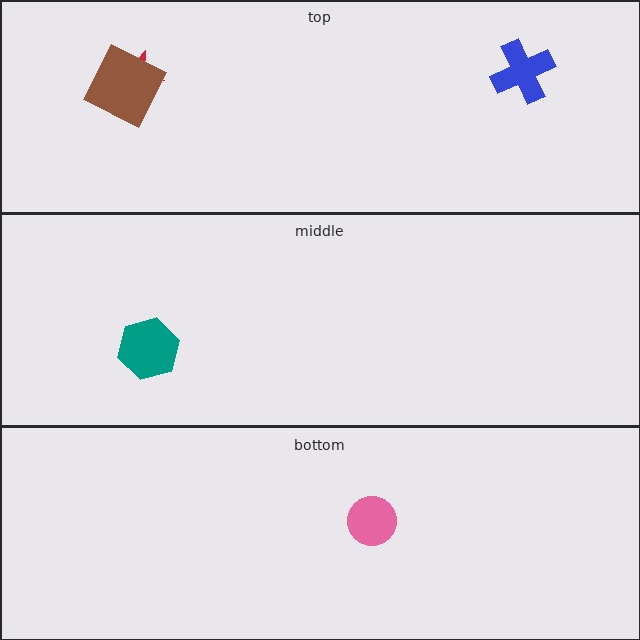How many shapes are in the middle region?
1.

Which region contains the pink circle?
The bottom region.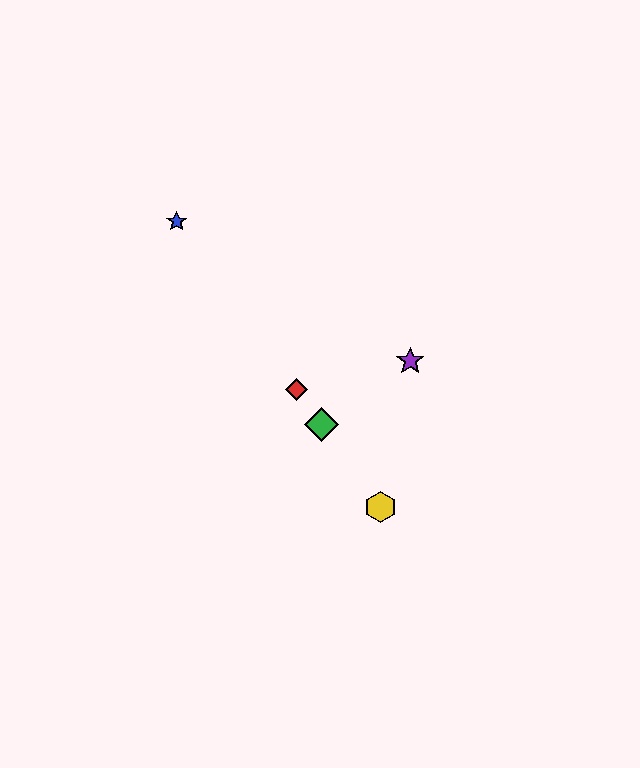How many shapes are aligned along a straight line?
4 shapes (the red diamond, the blue star, the green diamond, the yellow hexagon) are aligned along a straight line.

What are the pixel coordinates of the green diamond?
The green diamond is at (322, 425).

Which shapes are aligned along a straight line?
The red diamond, the blue star, the green diamond, the yellow hexagon are aligned along a straight line.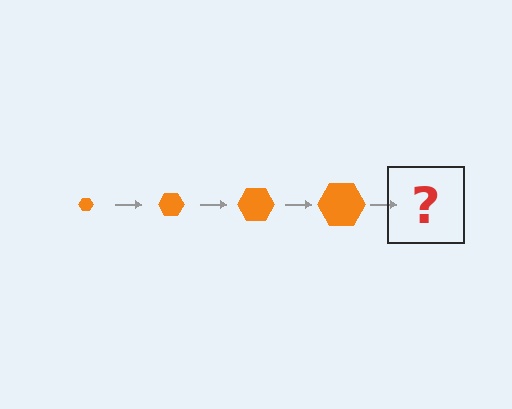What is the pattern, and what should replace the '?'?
The pattern is that the hexagon gets progressively larger each step. The '?' should be an orange hexagon, larger than the previous one.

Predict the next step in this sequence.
The next step is an orange hexagon, larger than the previous one.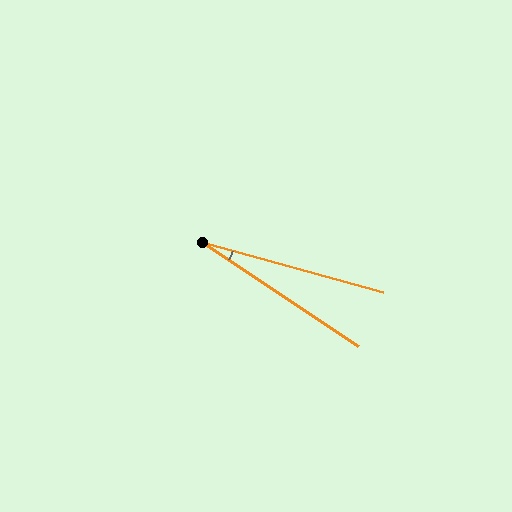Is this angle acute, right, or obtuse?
It is acute.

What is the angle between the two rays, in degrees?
Approximately 18 degrees.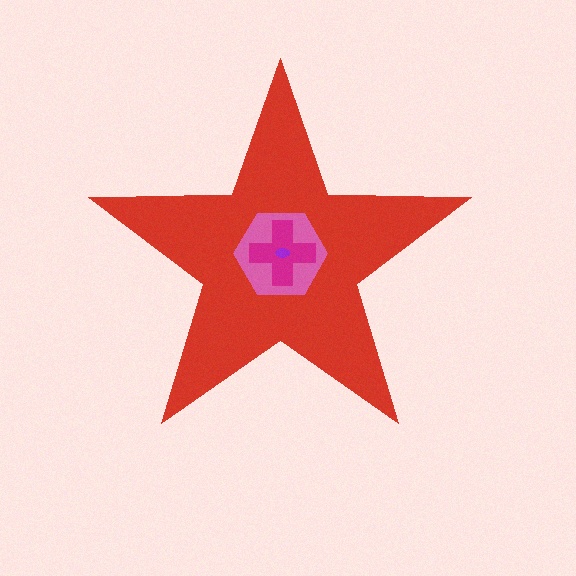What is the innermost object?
The purple ellipse.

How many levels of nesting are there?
4.